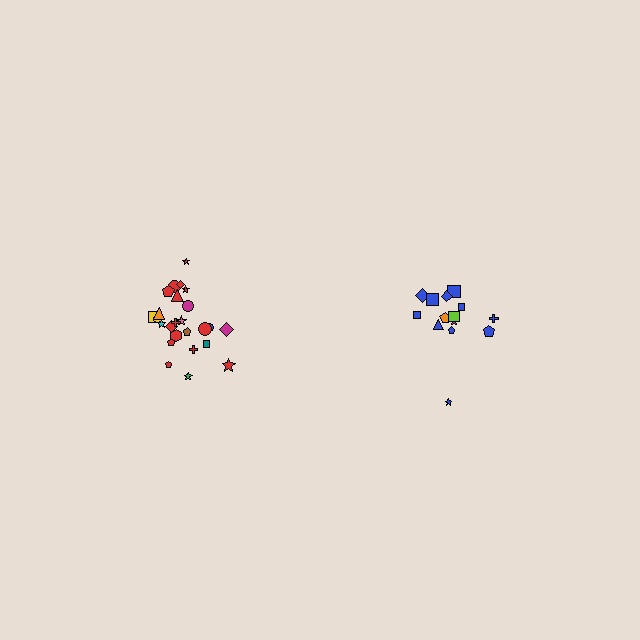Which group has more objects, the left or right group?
The left group.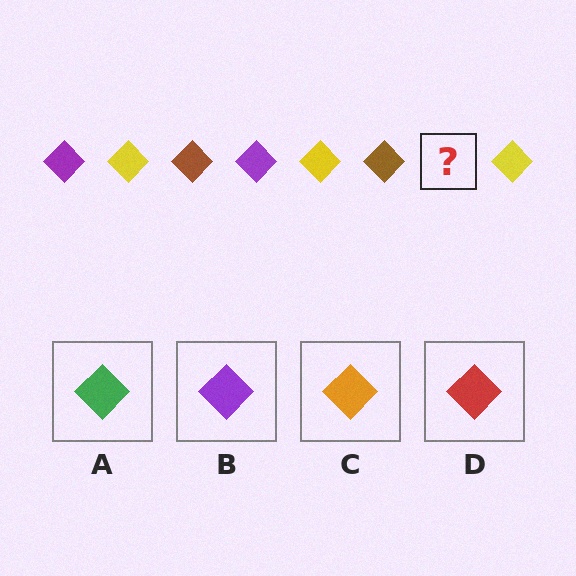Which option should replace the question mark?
Option B.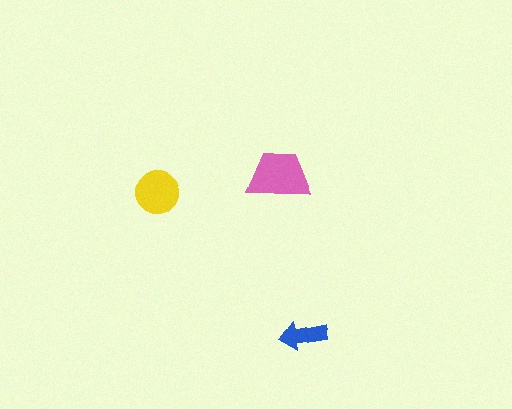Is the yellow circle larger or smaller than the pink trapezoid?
Smaller.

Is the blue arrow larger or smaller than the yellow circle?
Smaller.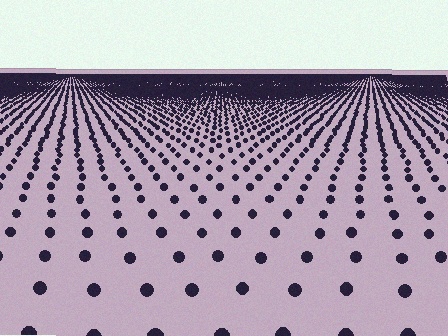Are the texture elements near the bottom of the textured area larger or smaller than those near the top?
Larger. Near the bottom, elements are closer to the viewer and appear at a bigger on-screen size.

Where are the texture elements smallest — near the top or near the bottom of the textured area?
Near the top.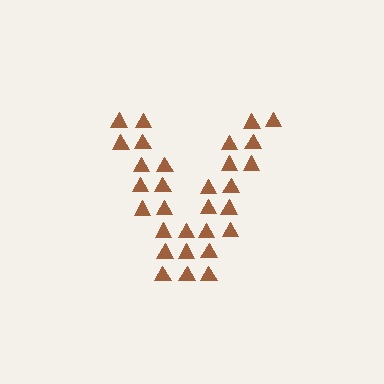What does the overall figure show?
The overall figure shows the letter V.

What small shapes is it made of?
It is made of small triangles.